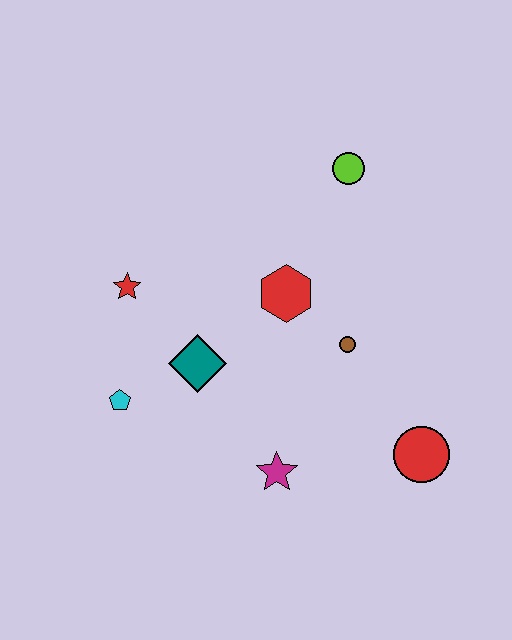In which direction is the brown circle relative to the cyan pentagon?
The brown circle is to the right of the cyan pentagon.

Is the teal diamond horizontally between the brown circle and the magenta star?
No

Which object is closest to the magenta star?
The teal diamond is closest to the magenta star.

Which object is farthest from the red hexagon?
The red circle is farthest from the red hexagon.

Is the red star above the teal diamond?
Yes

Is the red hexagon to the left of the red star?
No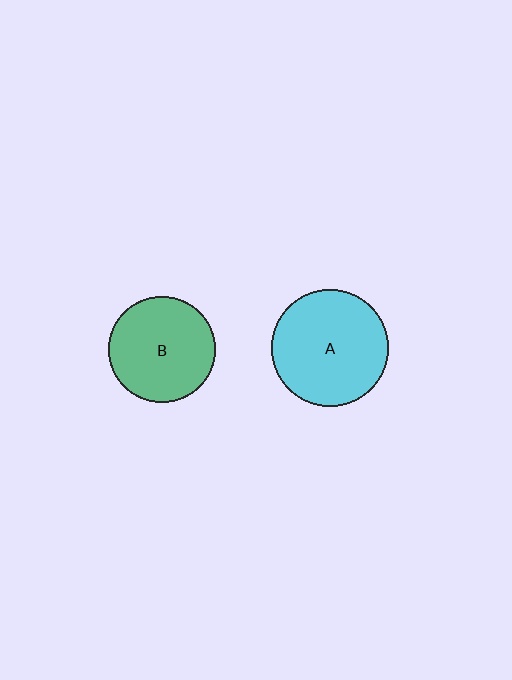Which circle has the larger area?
Circle A (cyan).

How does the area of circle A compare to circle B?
Approximately 1.2 times.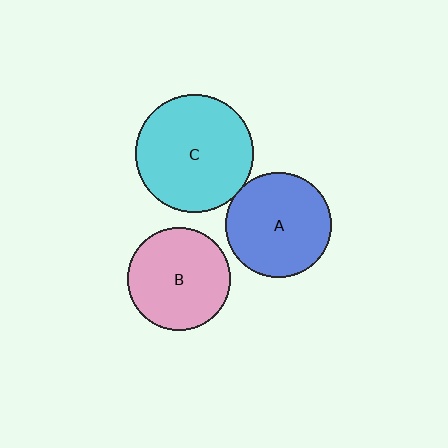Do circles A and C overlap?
Yes.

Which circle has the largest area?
Circle C (cyan).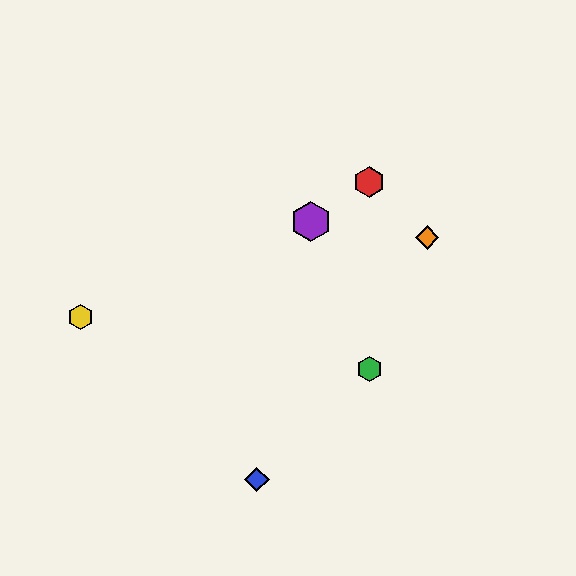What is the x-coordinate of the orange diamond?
The orange diamond is at x≈427.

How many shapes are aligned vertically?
2 shapes (the red hexagon, the green hexagon) are aligned vertically.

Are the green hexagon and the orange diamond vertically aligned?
No, the green hexagon is at x≈369 and the orange diamond is at x≈427.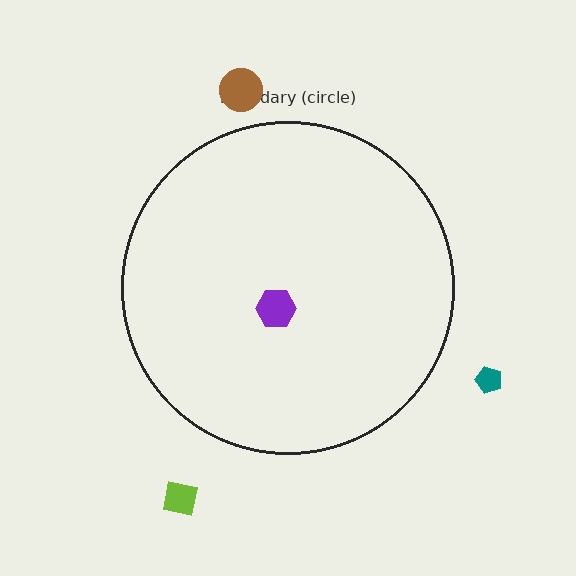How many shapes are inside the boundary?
1 inside, 3 outside.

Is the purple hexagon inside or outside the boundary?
Inside.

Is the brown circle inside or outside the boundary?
Outside.